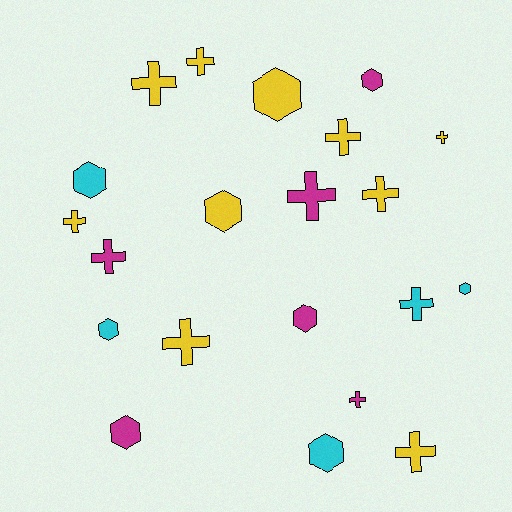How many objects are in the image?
There are 21 objects.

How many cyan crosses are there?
There is 1 cyan cross.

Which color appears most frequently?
Yellow, with 10 objects.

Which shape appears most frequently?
Cross, with 12 objects.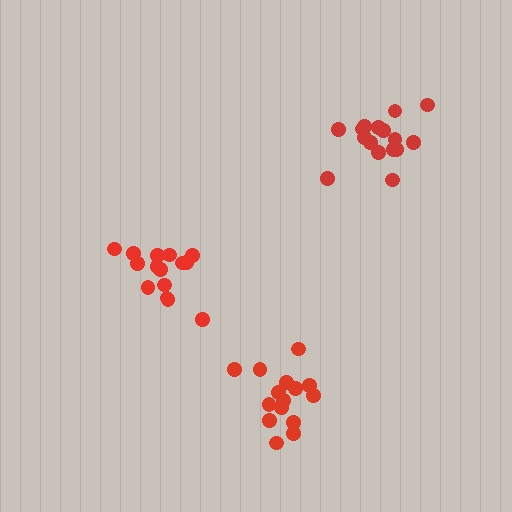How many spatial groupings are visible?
There are 3 spatial groupings.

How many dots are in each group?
Group 1: 15 dots, Group 2: 16 dots, Group 3: 15 dots (46 total).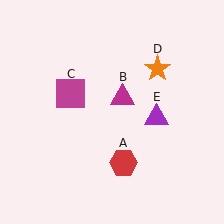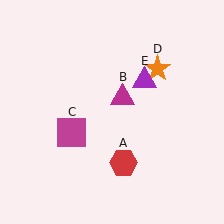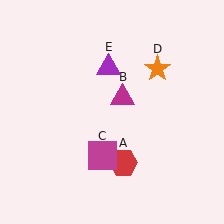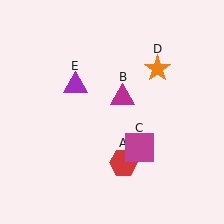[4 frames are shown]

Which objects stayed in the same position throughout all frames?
Red hexagon (object A) and magenta triangle (object B) and orange star (object D) remained stationary.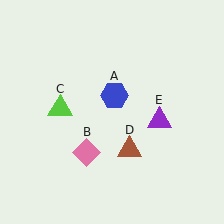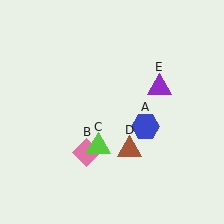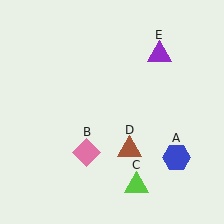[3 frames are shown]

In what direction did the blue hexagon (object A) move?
The blue hexagon (object A) moved down and to the right.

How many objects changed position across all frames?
3 objects changed position: blue hexagon (object A), lime triangle (object C), purple triangle (object E).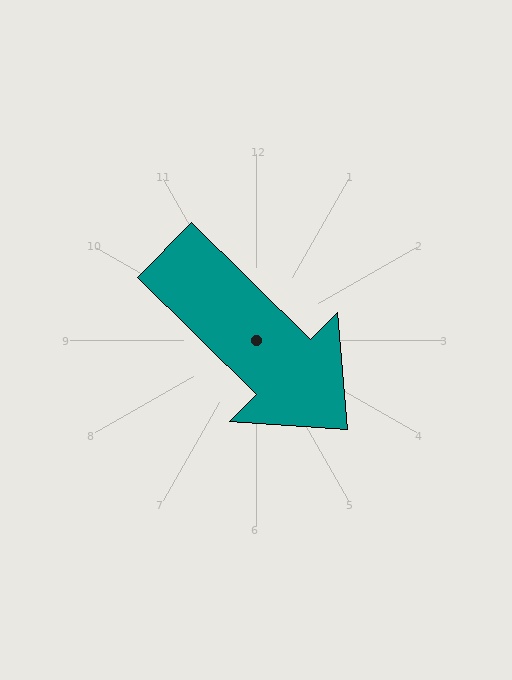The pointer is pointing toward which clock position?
Roughly 4 o'clock.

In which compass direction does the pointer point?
Southeast.